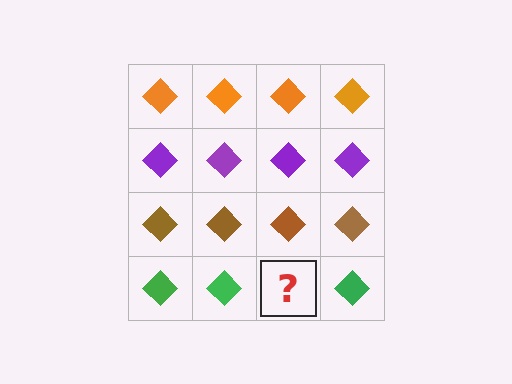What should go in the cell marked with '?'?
The missing cell should contain a green diamond.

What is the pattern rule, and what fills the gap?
The rule is that each row has a consistent color. The gap should be filled with a green diamond.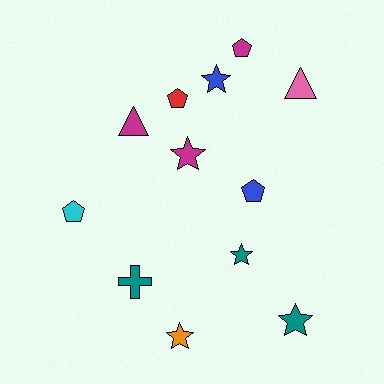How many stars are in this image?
There are 5 stars.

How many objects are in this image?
There are 12 objects.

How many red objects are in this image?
There is 1 red object.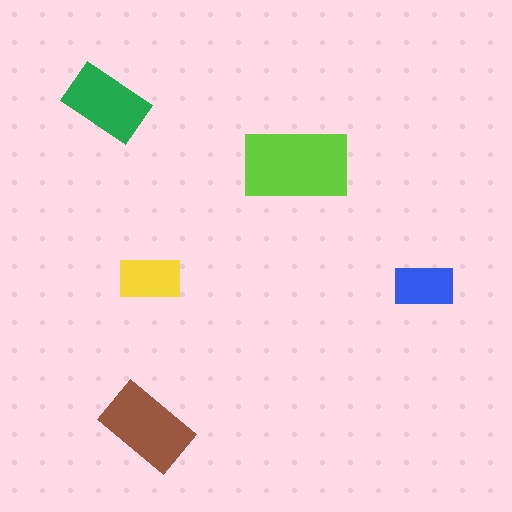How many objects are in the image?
There are 5 objects in the image.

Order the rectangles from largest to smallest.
the lime one, the brown one, the green one, the yellow one, the blue one.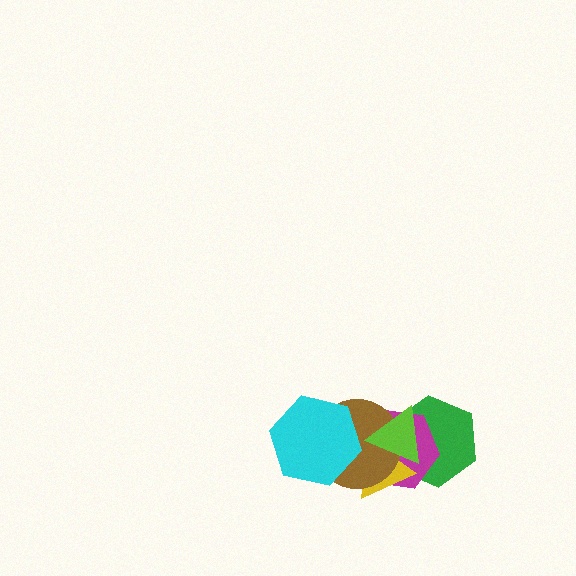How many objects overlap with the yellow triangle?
5 objects overlap with the yellow triangle.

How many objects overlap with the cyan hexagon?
2 objects overlap with the cyan hexagon.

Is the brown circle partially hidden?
Yes, it is partially covered by another shape.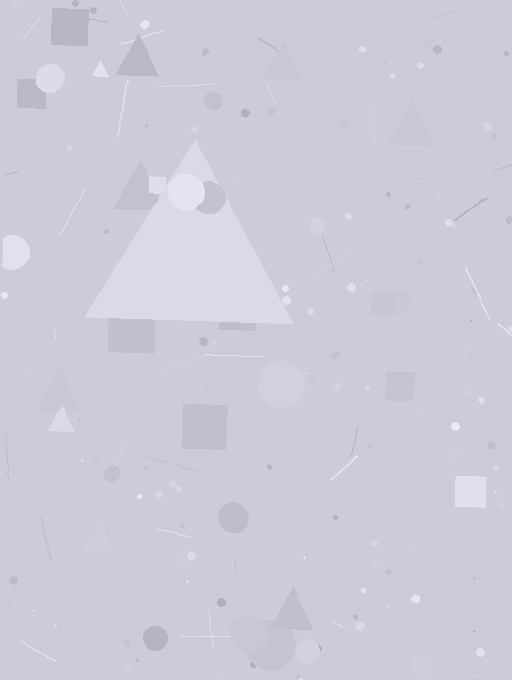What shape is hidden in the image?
A triangle is hidden in the image.